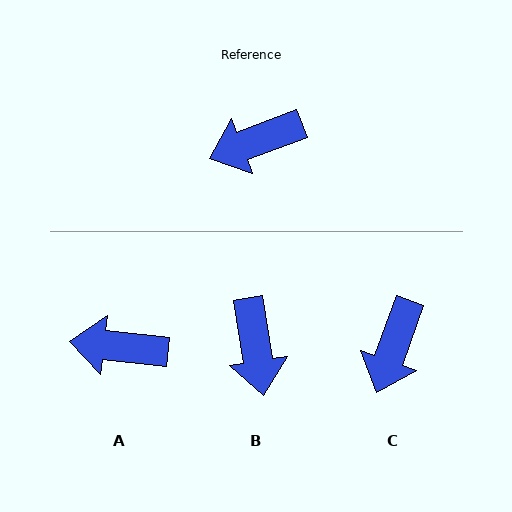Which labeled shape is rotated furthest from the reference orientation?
B, about 79 degrees away.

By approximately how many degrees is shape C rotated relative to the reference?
Approximately 50 degrees counter-clockwise.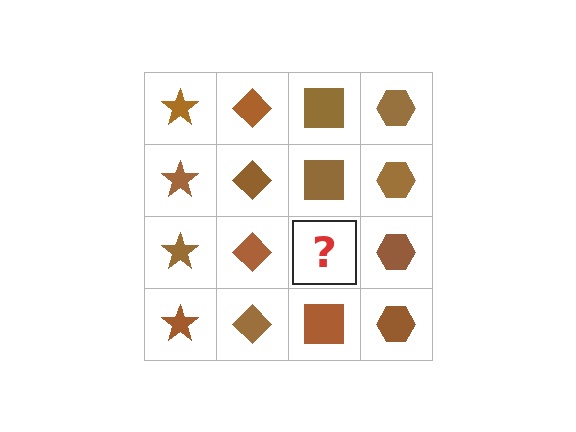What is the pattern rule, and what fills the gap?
The rule is that each column has a consistent shape. The gap should be filled with a brown square.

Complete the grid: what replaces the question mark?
The question mark should be replaced with a brown square.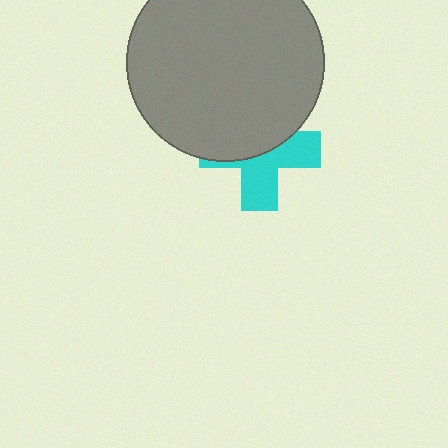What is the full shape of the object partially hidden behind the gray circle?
The partially hidden object is a cyan cross.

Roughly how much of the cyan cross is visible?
About half of it is visible (roughly 50%).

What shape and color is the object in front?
The object in front is a gray circle.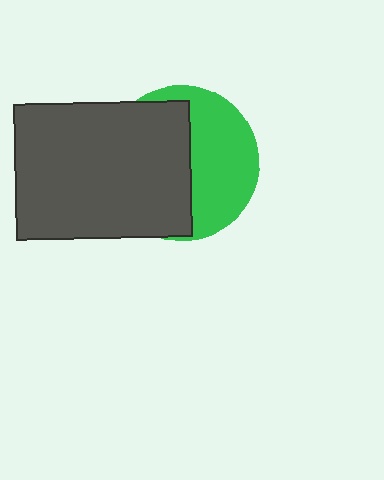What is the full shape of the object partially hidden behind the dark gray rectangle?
The partially hidden object is a green circle.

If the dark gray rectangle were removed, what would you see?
You would see the complete green circle.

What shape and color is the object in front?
The object in front is a dark gray rectangle.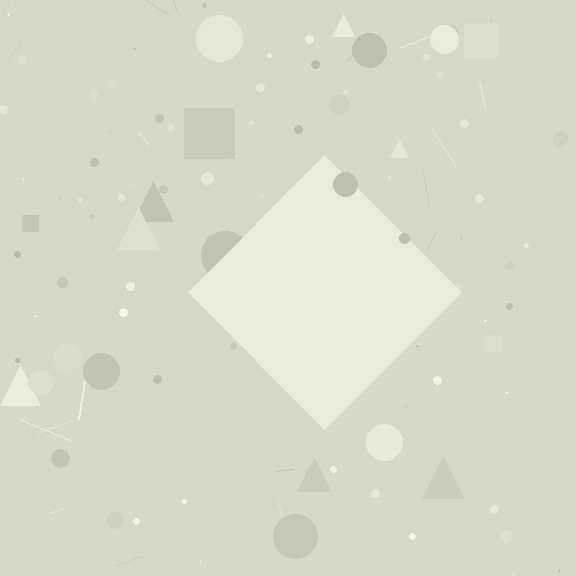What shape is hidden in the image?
A diamond is hidden in the image.